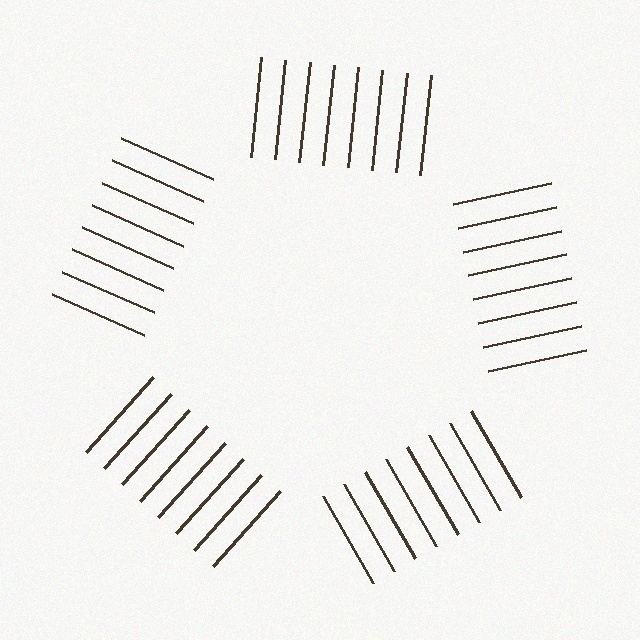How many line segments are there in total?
40 — 8 along each of the 5 edges.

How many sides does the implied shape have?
5 sides — the line-ends trace a pentagon.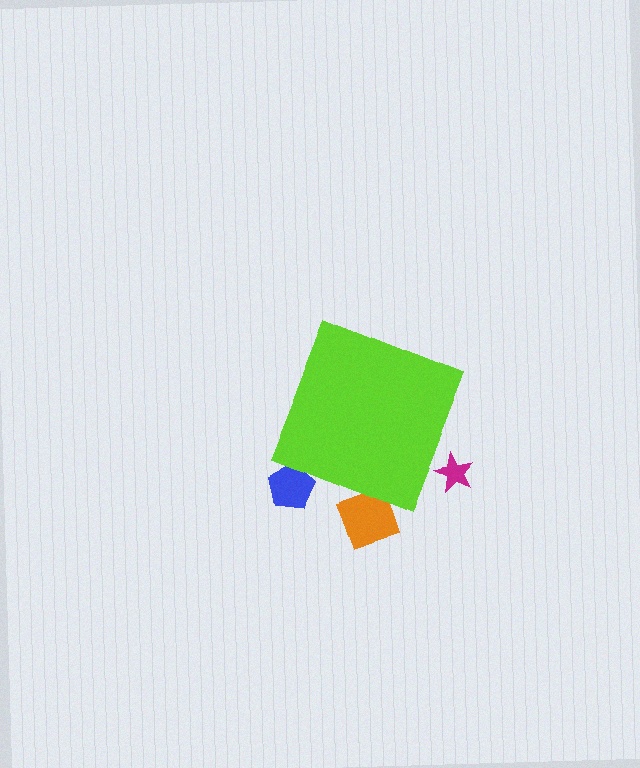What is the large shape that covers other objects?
A lime diamond.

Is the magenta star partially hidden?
Yes, the magenta star is partially hidden behind the lime diamond.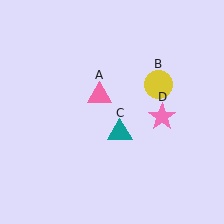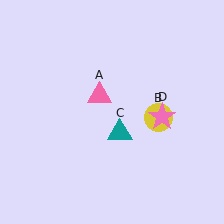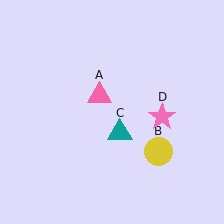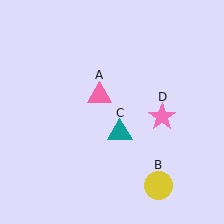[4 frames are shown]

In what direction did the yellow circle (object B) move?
The yellow circle (object B) moved down.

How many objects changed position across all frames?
1 object changed position: yellow circle (object B).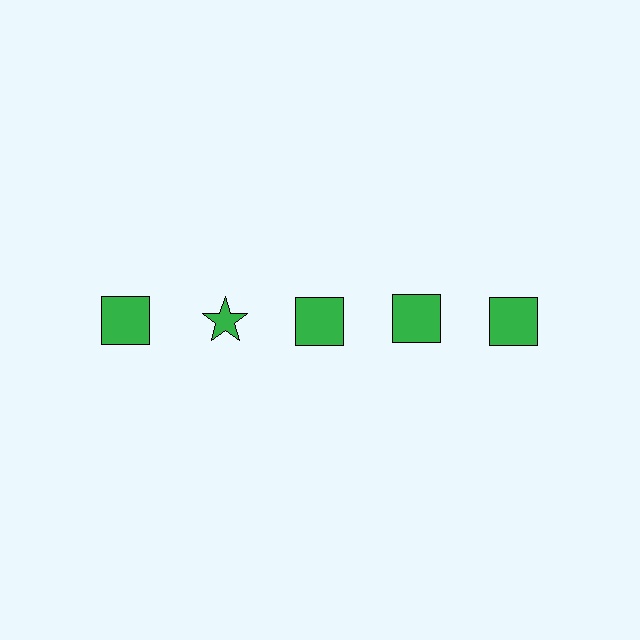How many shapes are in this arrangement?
There are 5 shapes arranged in a grid pattern.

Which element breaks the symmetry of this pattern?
The green star in the top row, second from left column breaks the symmetry. All other shapes are green squares.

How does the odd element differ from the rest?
It has a different shape: star instead of square.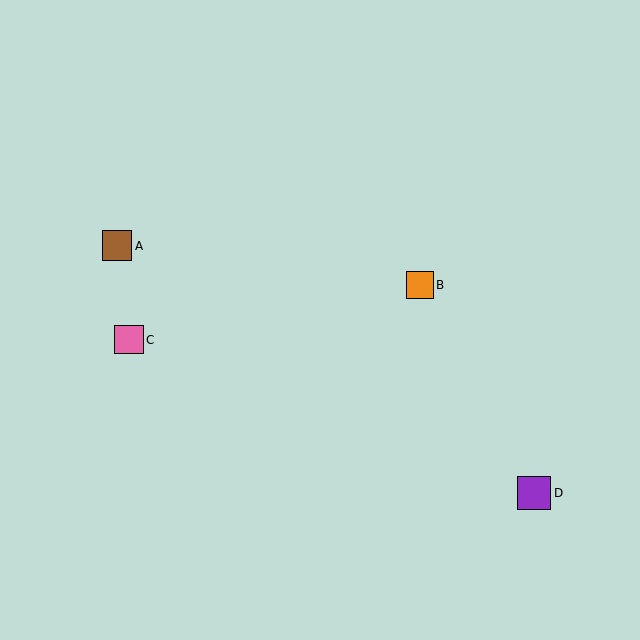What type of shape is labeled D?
Shape D is a purple square.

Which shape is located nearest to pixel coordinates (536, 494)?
The purple square (labeled D) at (534, 493) is nearest to that location.